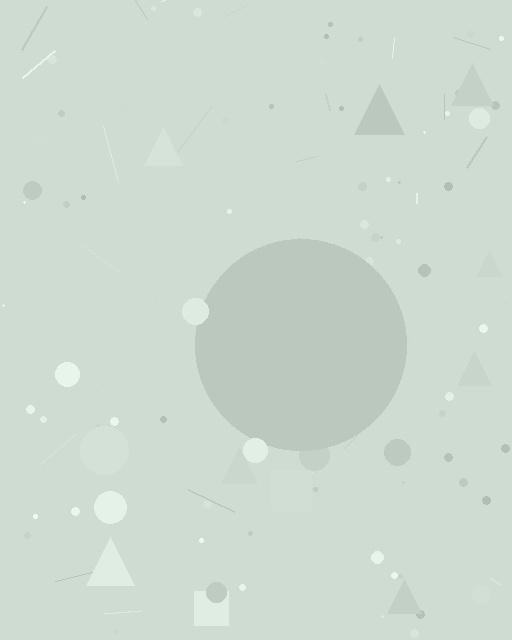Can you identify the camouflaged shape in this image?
The camouflaged shape is a circle.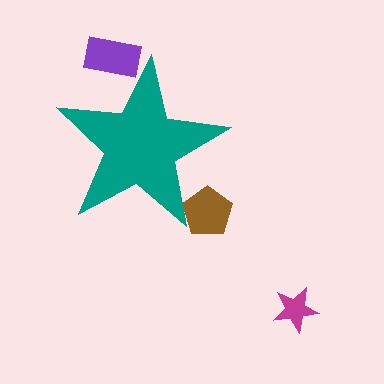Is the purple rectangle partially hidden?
Yes, the purple rectangle is partially hidden behind the teal star.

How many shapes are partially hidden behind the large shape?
2 shapes are partially hidden.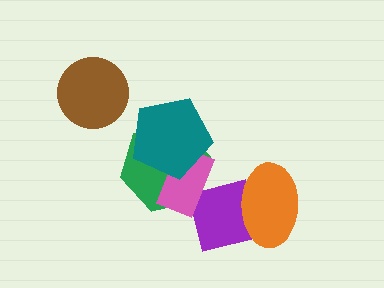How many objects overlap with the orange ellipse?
1 object overlaps with the orange ellipse.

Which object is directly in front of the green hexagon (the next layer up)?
The pink rectangle is directly in front of the green hexagon.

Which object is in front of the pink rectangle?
The teal pentagon is in front of the pink rectangle.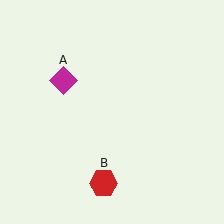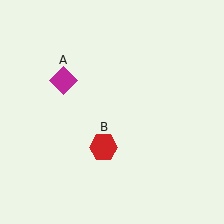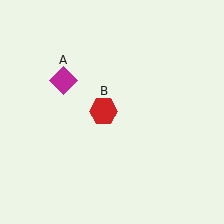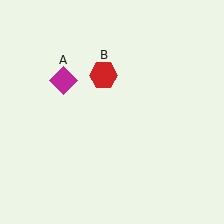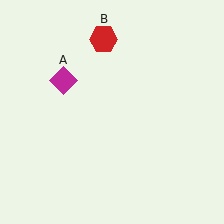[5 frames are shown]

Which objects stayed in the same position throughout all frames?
Magenta diamond (object A) remained stationary.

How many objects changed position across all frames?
1 object changed position: red hexagon (object B).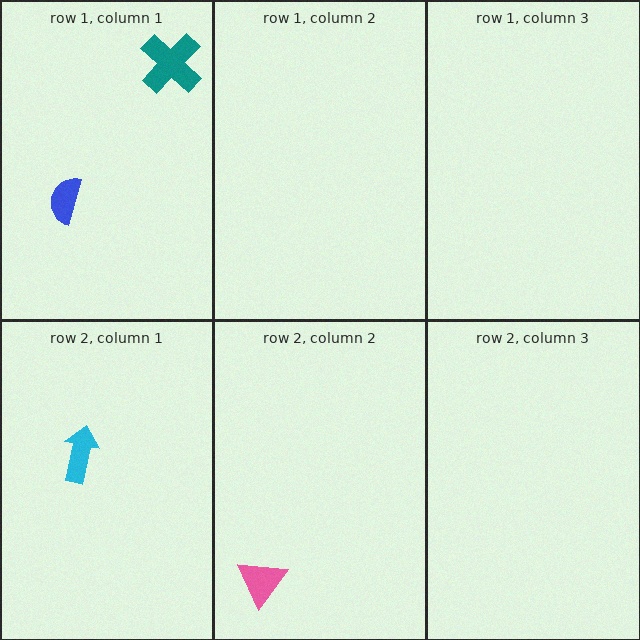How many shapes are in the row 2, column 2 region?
1.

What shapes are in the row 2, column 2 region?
The pink triangle.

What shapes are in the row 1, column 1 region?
The blue semicircle, the teal cross.